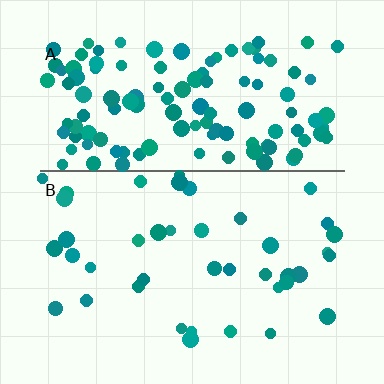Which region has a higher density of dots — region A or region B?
A (the top).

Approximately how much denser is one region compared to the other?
Approximately 3.0× — region A over region B.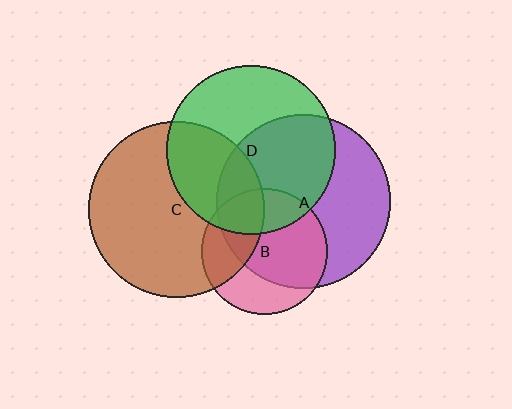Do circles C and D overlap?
Yes.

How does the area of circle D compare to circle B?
Approximately 1.8 times.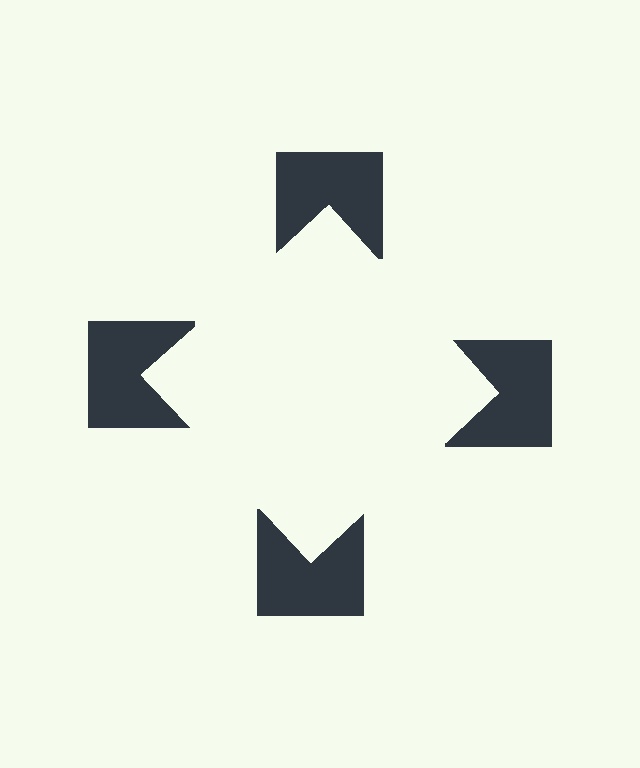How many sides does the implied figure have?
4 sides.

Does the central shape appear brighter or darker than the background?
It typically appears slightly brighter than the background, even though no actual brightness change is drawn.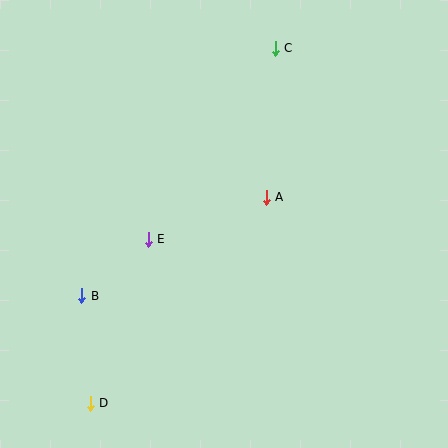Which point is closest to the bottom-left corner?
Point D is closest to the bottom-left corner.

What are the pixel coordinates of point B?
Point B is at (82, 296).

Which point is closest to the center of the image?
Point A at (266, 197) is closest to the center.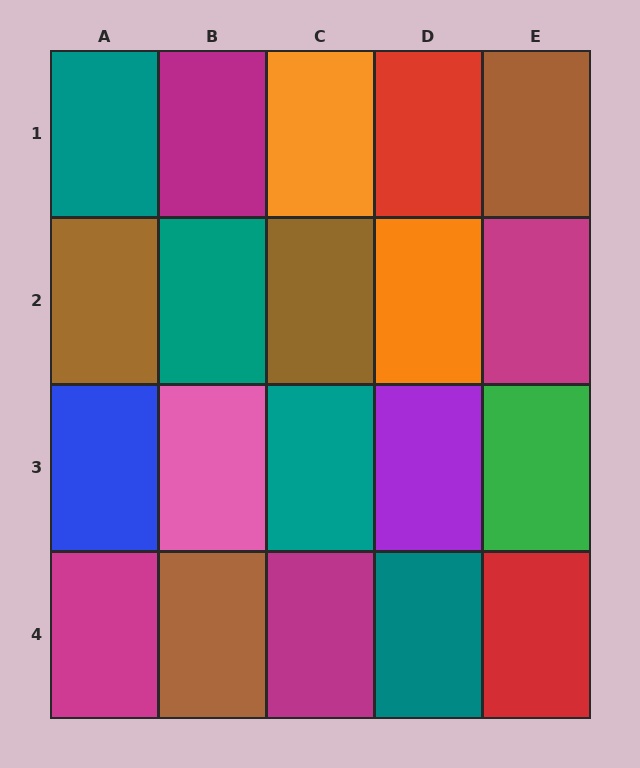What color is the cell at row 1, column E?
Brown.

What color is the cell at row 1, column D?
Red.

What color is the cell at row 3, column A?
Blue.